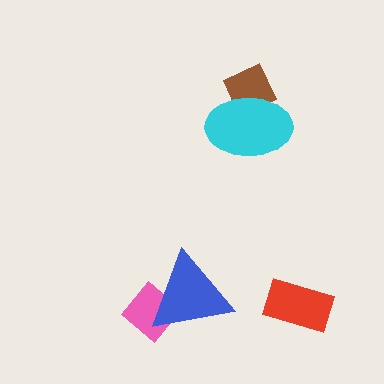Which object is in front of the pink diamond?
The blue triangle is in front of the pink diamond.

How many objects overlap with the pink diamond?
1 object overlaps with the pink diamond.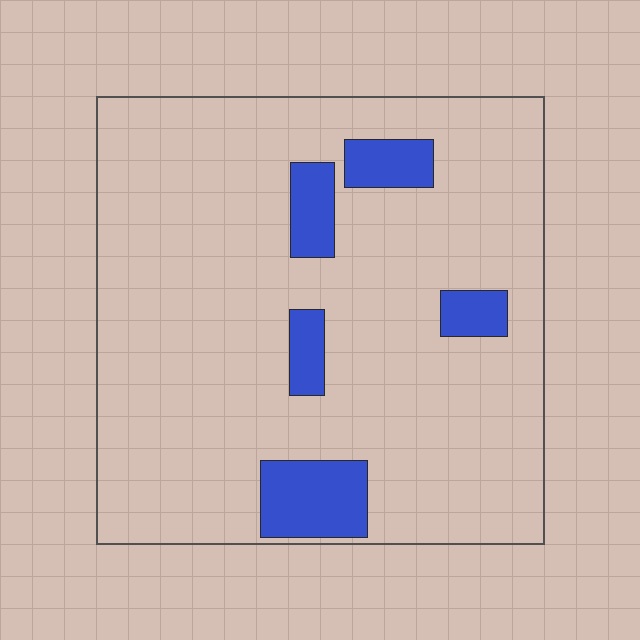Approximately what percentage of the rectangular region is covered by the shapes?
Approximately 10%.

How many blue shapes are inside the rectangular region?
5.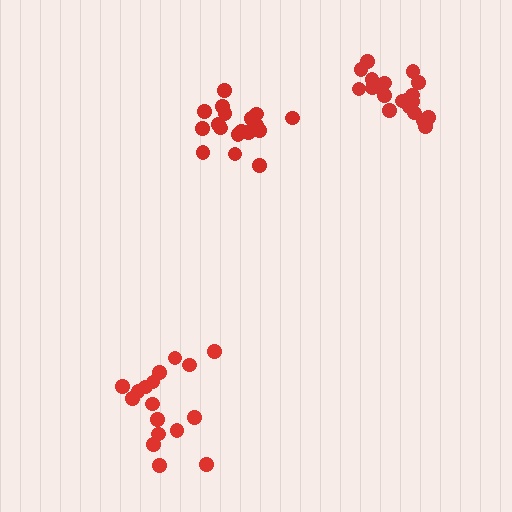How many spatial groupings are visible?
There are 3 spatial groupings.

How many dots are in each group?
Group 1: 19 dots, Group 2: 18 dots, Group 3: 17 dots (54 total).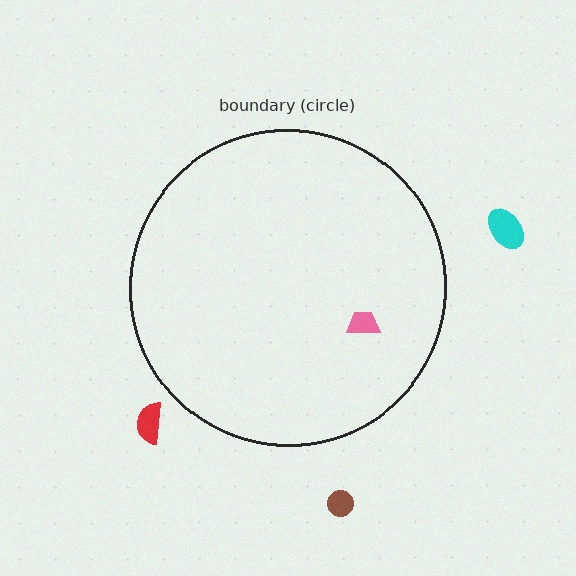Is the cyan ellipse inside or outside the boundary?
Outside.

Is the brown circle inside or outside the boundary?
Outside.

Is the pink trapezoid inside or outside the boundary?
Inside.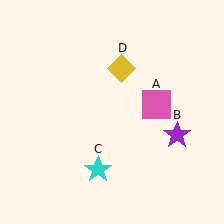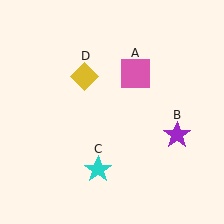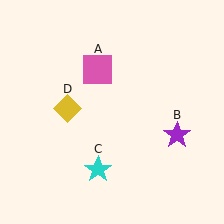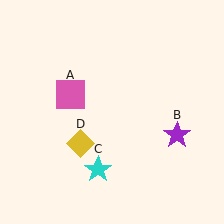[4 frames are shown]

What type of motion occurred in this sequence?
The pink square (object A), yellow diamond (object D) rotated counterclockwise around the center of the scene.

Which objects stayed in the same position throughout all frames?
Purple star (object B) and cyan star (object C) remained stationary.